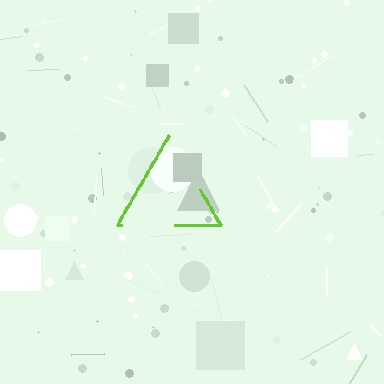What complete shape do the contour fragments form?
The contour fragments form a triangle.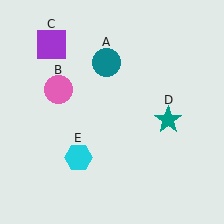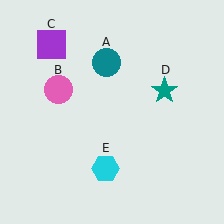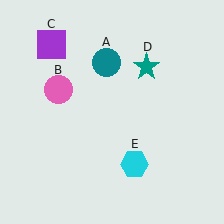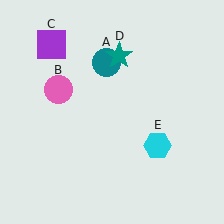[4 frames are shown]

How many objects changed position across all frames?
2 objects changed position: teal star (object D), cyan hexagon (object E).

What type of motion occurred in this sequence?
The teal star (object D), cyan hexagon (object E) rotated counterclockwise around the center of the scene.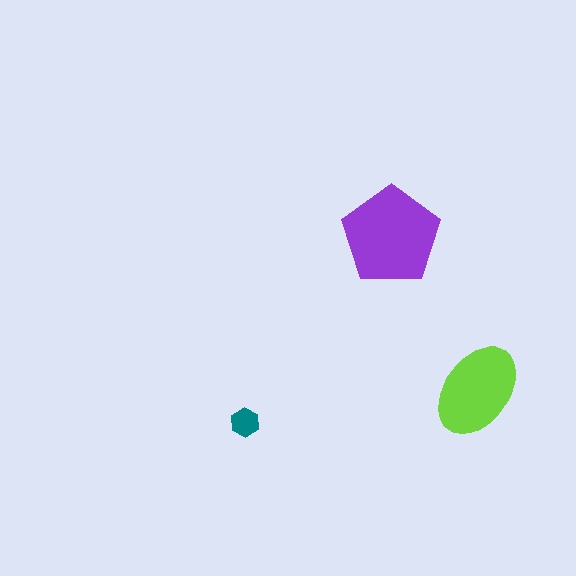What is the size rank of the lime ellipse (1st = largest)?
2nd.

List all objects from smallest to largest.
The teal hexagon, the lime ellipse, the purple pentagon.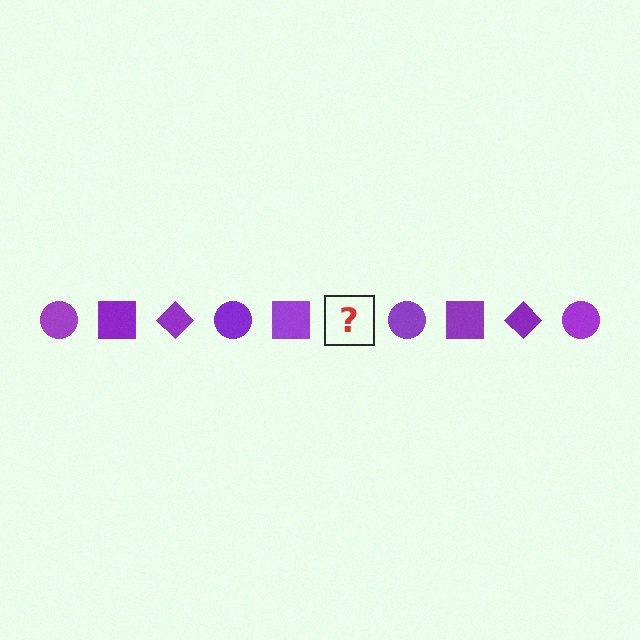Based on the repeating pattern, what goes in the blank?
The blank should be a purple diamond.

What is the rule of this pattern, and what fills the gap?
The rule is that the pattern cycles through circle, square, diamond shapes in purple. The gap should be filled with a purple diamond.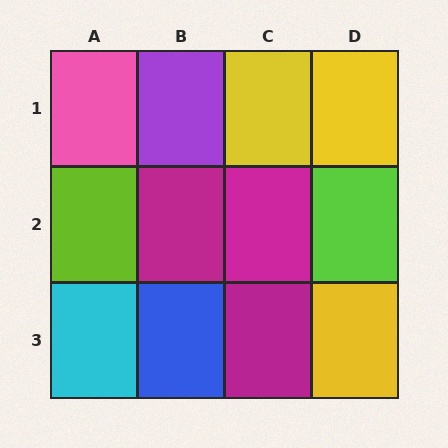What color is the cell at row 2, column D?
Lime.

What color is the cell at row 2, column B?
Magenta.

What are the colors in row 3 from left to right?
Cyan, blue, magenta, yellow.